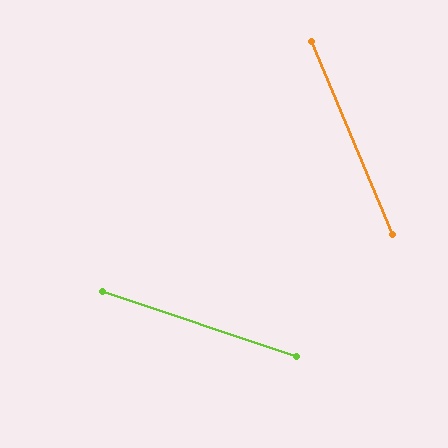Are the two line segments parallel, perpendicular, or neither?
Neither parallel nor perpendicular — they differ by about 49°.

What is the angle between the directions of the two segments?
Approximately 49 degrees.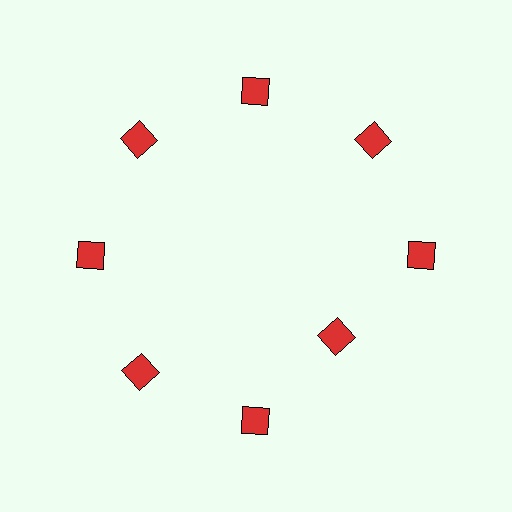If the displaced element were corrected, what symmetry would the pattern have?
It would have 8-fold rotational symmetry — the pattern would map onto itself every 45 degrees.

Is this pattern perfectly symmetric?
No. The 8 red diamonds are arranged in a ring, but one element near the 4 o'clock position is pulled inward toward the center, breaking the 8-fold rotational symmetry.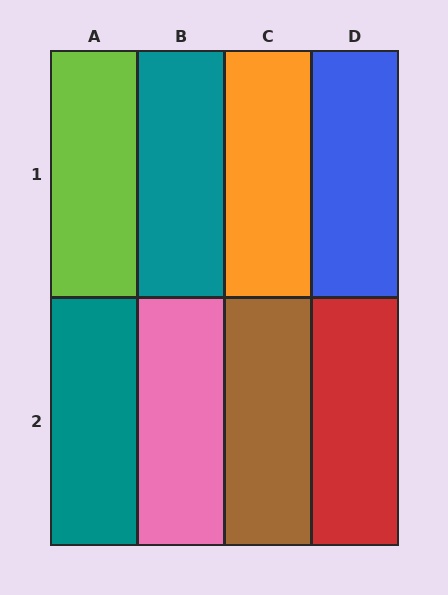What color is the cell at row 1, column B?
Teal.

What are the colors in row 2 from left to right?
Teal, pink, brown, red.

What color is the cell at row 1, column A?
Lime.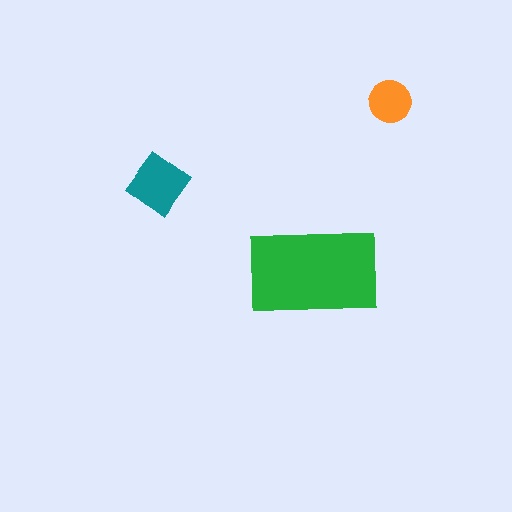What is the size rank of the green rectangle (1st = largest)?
1st.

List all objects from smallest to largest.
The orange circle, the teal diamond, the green rectangle.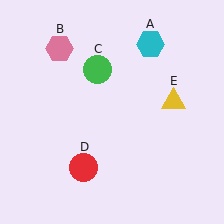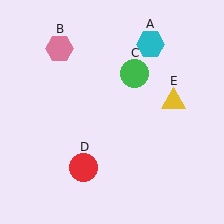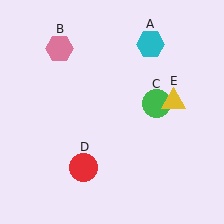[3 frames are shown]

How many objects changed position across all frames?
1 object changed position: green circle (object C).